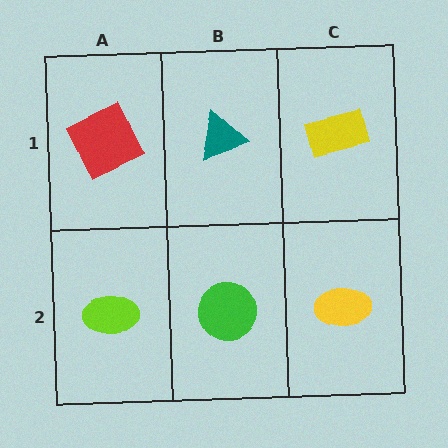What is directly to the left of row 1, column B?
A red square.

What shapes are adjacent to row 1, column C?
A yellow ellipse (row 2, column C), a teal triangle (row 1, column B).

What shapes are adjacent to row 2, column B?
A teal triangle (row 1, column B), a lime ellipse (row 2, column A), a yellow ellipse (row 2, column C).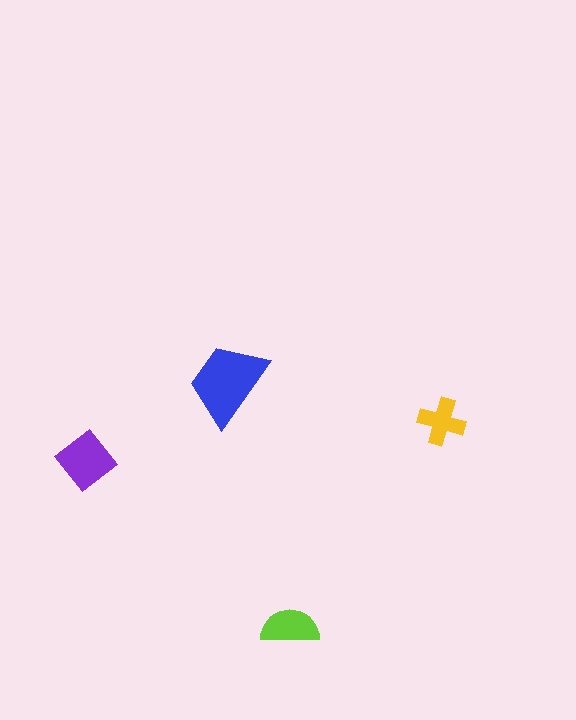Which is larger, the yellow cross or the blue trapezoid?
The blue trapezoid.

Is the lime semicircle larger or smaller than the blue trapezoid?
Smaller.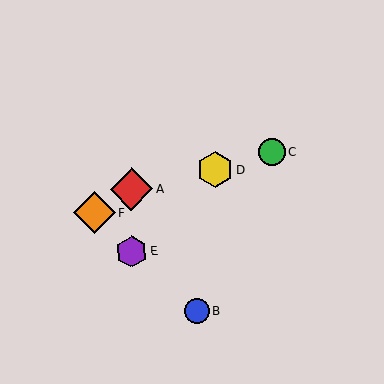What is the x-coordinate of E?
Object E is at x≈132.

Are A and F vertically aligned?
No, A is at x≈131 and F is at x≈95.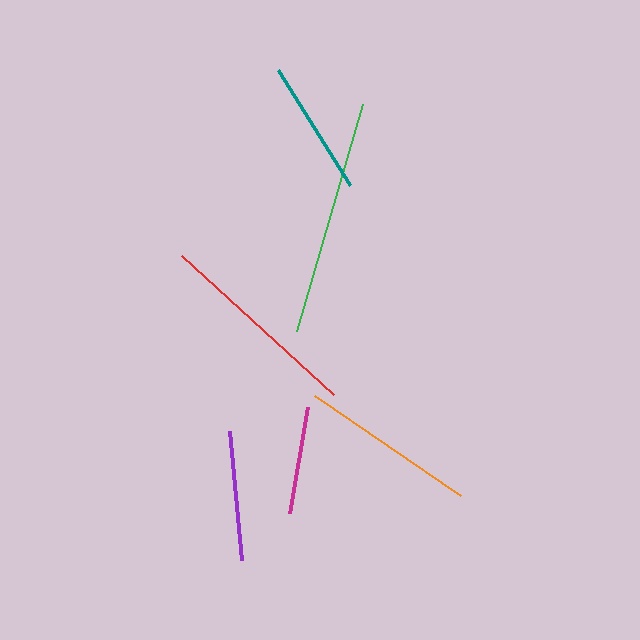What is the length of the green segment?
The green segment is approximately 236 pixels long.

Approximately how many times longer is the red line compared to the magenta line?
The red line is approximately 1.9 times the length of the magenta line.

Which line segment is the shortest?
The magenta line is the shortest at approximately 108 pixels.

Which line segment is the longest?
The green line is the longest at approximately 236 pixels.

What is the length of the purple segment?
The purple segment is approximately 130 pixels long.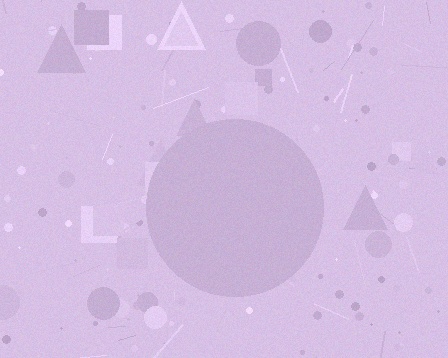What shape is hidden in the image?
A circle is hidden in the image.